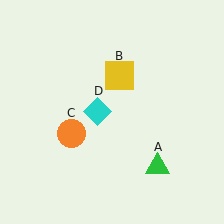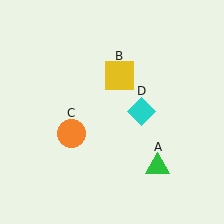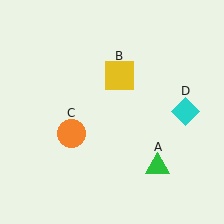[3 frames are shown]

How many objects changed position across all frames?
1 object changed position: cyan diamond (object D).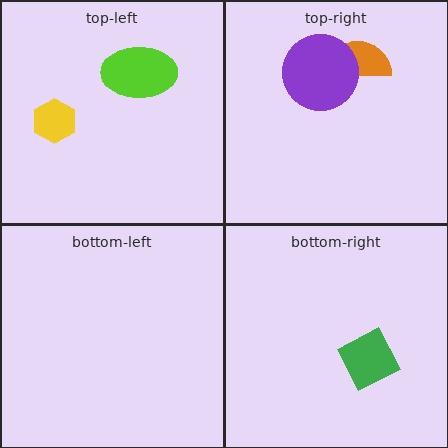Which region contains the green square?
The bottom-right region.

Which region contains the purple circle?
The top-right region.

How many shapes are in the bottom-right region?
1.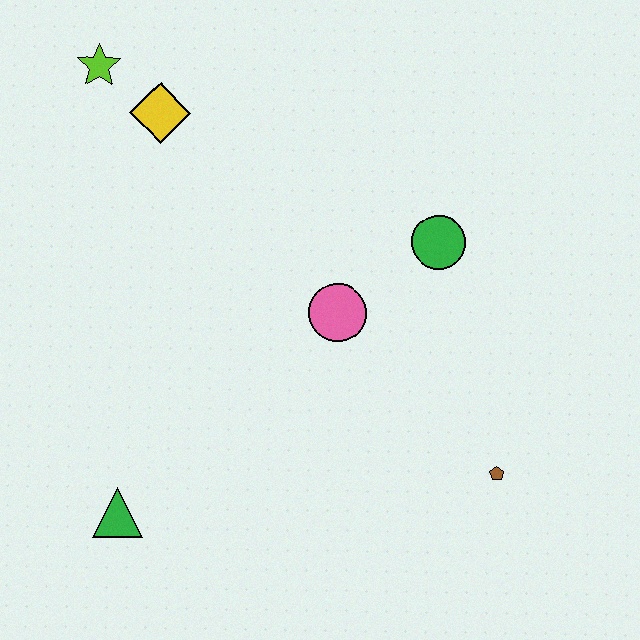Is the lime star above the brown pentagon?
Yes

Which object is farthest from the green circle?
The green triangle is farthest from the green circle.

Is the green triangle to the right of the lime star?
Yes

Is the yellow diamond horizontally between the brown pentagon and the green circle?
No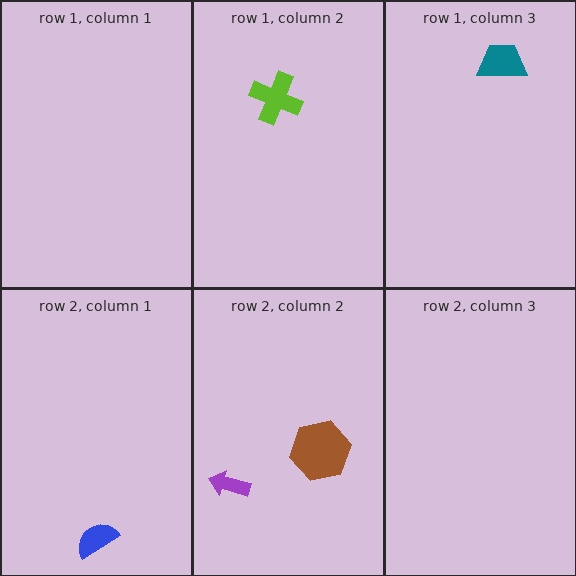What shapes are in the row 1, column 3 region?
The teal trapezoid.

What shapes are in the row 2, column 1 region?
The blue semicircle.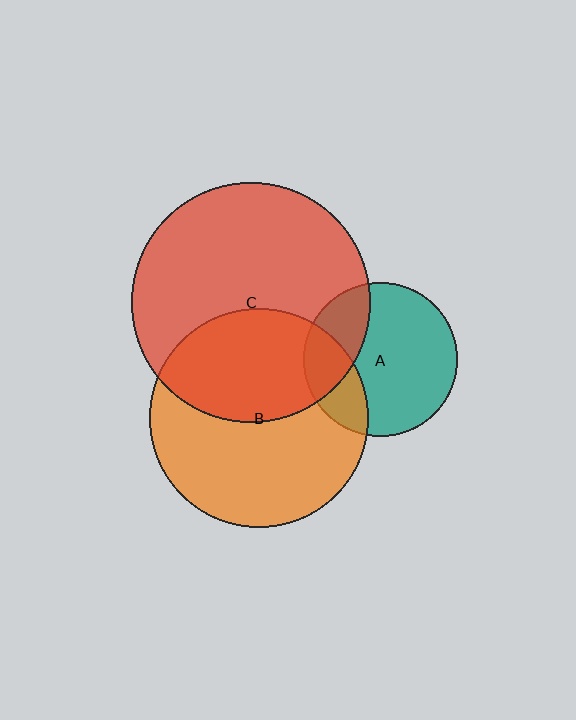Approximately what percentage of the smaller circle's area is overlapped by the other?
Approximately 25%.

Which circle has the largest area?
Circle C (red).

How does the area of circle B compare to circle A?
Approximately 2.0 times.